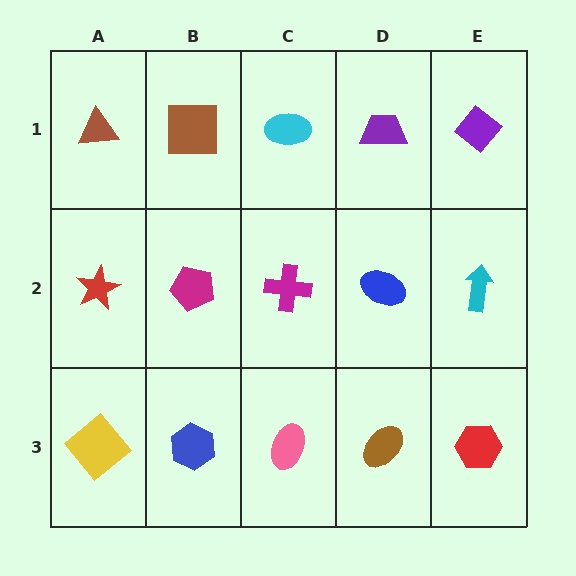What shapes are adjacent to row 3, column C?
A magenta cross (row 2, column C), a blue hexagon (row 3, column B), a brown ellipse (row 3, column D).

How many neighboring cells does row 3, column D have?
3.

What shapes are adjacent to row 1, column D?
A blue ellipse (row 2, column D), a cyan ellipse (row 1, column C), a purple diamond (row 1, column E).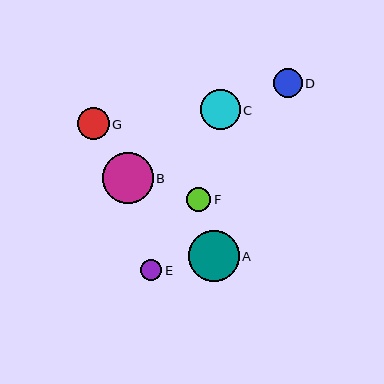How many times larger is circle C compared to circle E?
Circle C is approximately 1.9 times the size of circle E.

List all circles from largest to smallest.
From largest to smallest: A, B, C, G, D, F, E.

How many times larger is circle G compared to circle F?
Circle G is approximately 1.3 times the size of circle F.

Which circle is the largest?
Circle A is the largest with a size of approximately 51 pixels.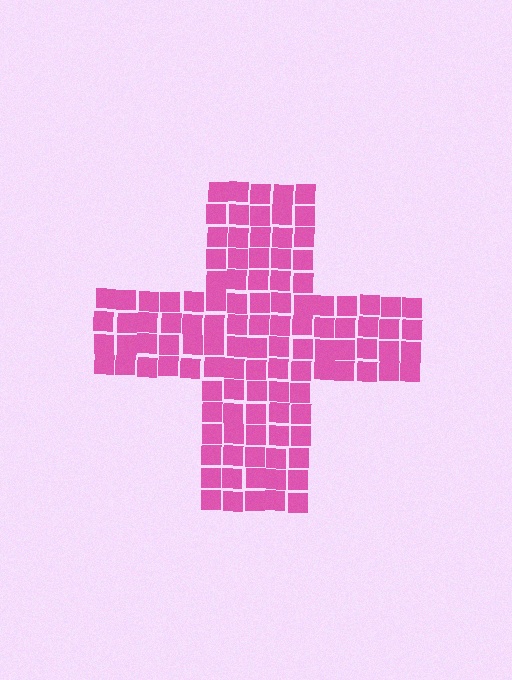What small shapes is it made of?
It is made of small squares.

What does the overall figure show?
The overall figure shows a cross.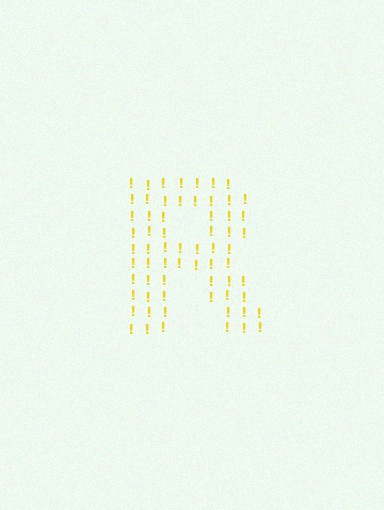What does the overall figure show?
The overall figure shows the letter R.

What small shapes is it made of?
It is made of small exclamation marks.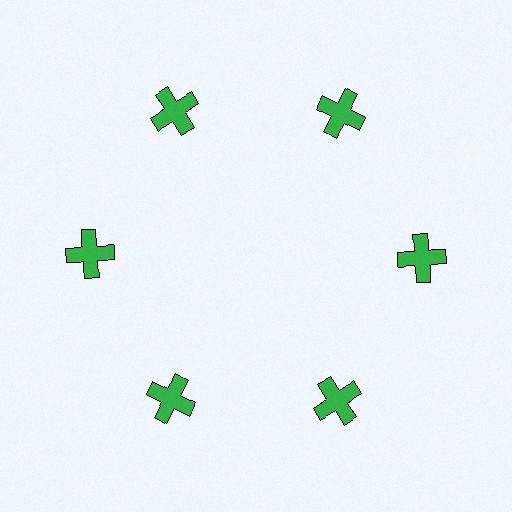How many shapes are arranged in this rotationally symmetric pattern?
There are 6 shapes, arranged in 6 groups of 1.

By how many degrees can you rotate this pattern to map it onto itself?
The pattern maps onto itself every 60 degrees of rotation.